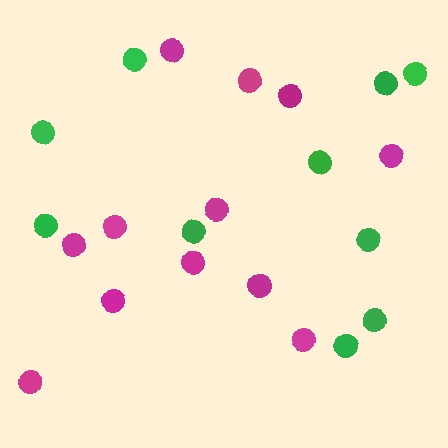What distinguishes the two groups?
There are 2 groups: one group of green circles (10) and one group of magenta circles (12).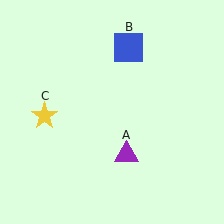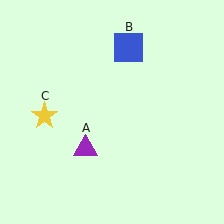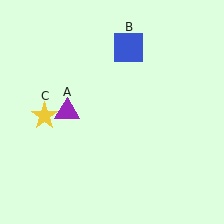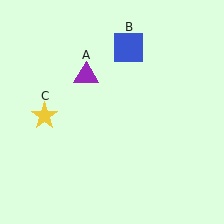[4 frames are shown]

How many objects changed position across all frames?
1 object changed position: purple triangle (object A).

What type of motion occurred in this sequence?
The purple triangle (object A) rotated clockwise around the center of the scene.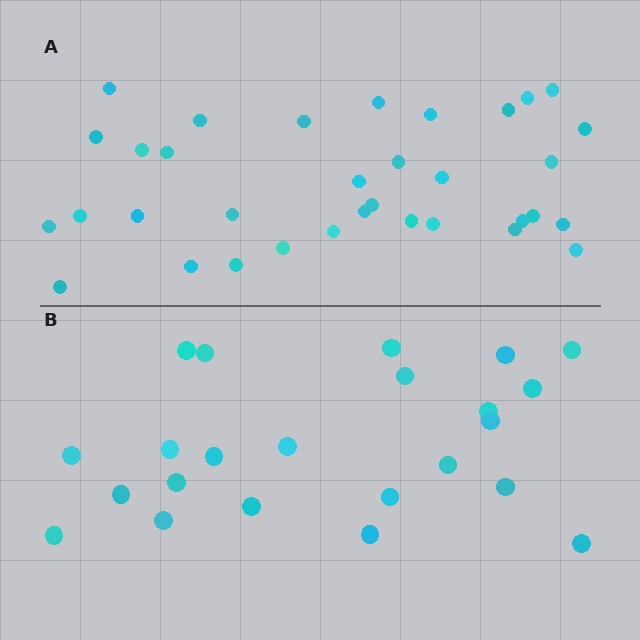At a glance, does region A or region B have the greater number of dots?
Region A (the top region) has more dots.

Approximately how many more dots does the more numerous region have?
Region A has roughly 12 or so more dots than region B.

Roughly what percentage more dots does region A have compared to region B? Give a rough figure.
About 50% more.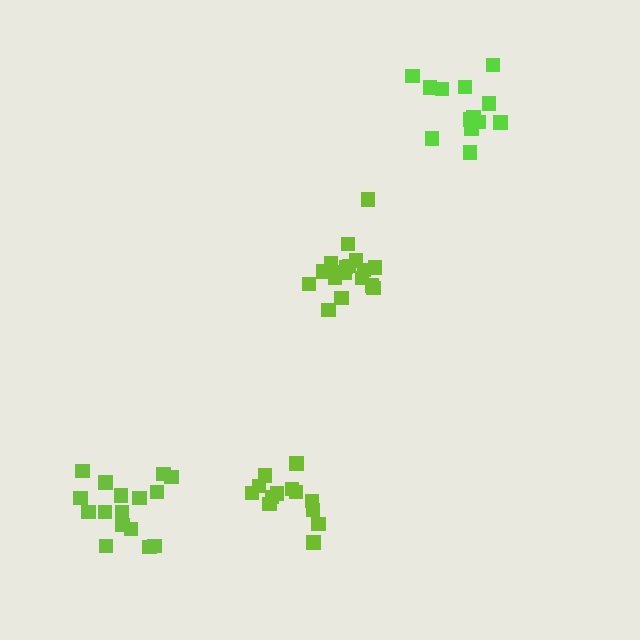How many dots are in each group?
Group 1: 13 dots, Group 2: 13 dots, Group 3: 17 dots, Group 4: 17 dots (60 total).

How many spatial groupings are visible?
There are 4 spatial groupings.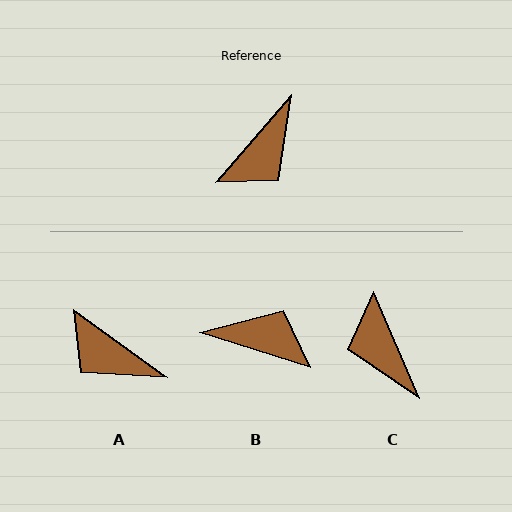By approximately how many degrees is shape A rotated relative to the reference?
Approximately 85 degrees clockwise.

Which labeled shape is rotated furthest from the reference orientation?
C, about 116 degrees away.